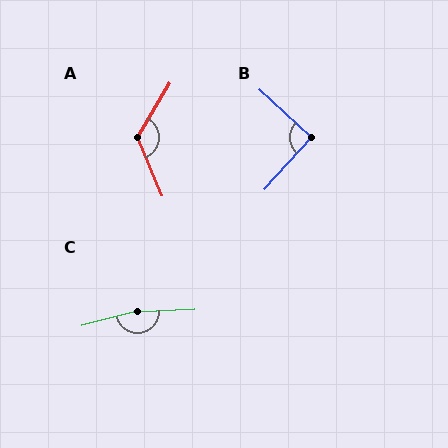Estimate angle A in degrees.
Approximately 127 degrees.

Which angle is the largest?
C, at approximately 168 degrees.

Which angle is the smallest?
B, at approximately 91 degrees.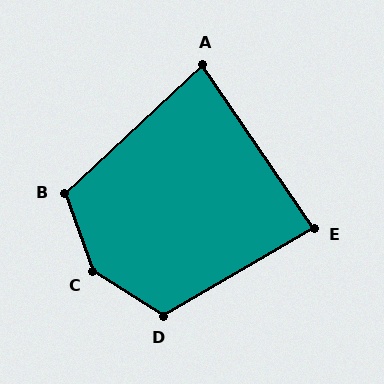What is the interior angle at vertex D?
Approximately 118 degrees (obtuse).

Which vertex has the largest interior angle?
C, at approximately 142 degrees.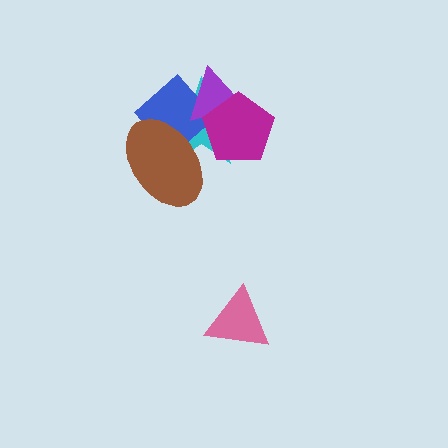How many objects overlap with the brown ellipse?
2 objects overlap with the brown ellipse.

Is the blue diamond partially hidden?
Yes, it is partially covered by another shape.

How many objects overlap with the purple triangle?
3 objects overlap with the purple triangle.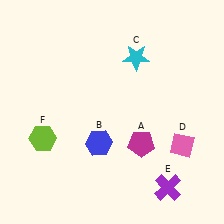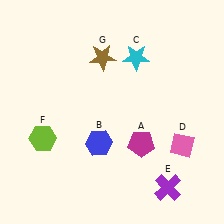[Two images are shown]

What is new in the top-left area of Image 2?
A brown star (G) was added in the top-left area of Image 2.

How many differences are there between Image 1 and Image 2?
There is 1 difference between the two images.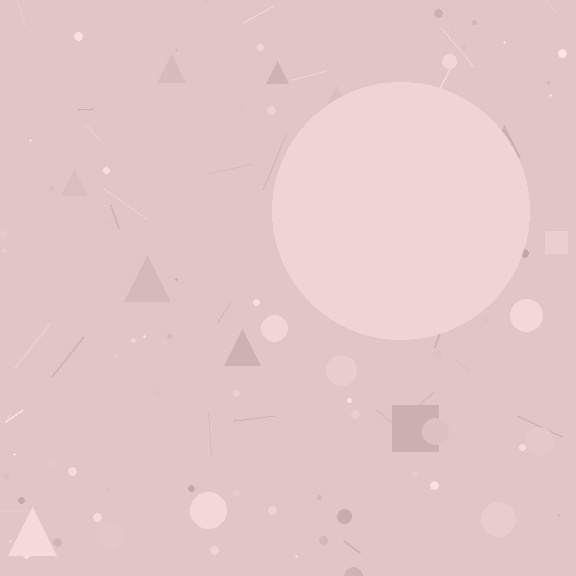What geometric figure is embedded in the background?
A circle is embedded in the background.